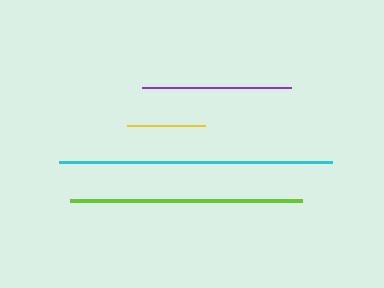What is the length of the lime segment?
The lime segment is approximately 231 pixels long.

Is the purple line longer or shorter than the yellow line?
The purple line is longer than the yellow line.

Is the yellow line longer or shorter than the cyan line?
The cyan line is longer than the yellow line.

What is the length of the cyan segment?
The cyan segment is approximately 273 pixels long.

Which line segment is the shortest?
The yellow line is the shortest at approximately 78 pixels.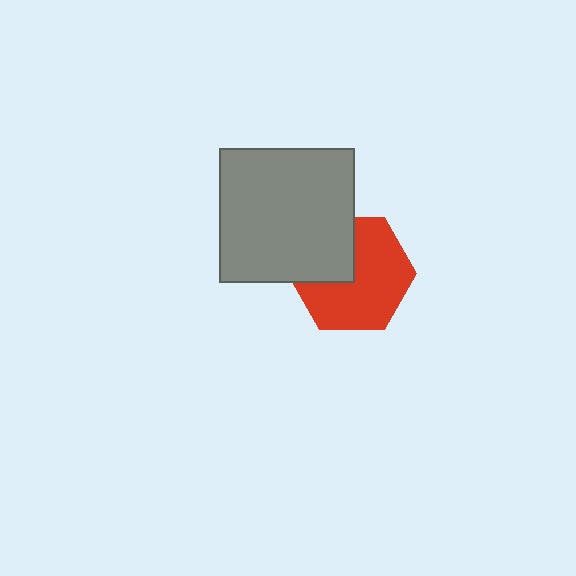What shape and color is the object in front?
The object in front is a gray square.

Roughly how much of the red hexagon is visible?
Most of it is visible (roughly 67%).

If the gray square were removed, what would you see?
You would see the complete red hexagon.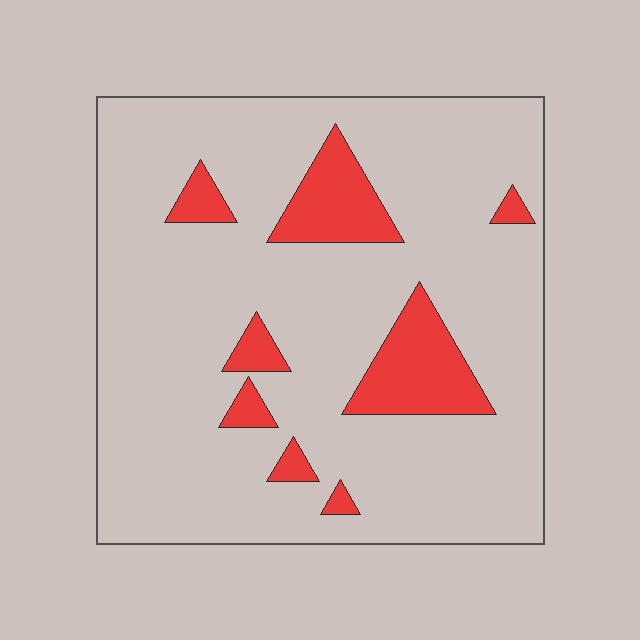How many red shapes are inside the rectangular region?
8.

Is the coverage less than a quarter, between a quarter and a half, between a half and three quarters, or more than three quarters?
Less than a quarter.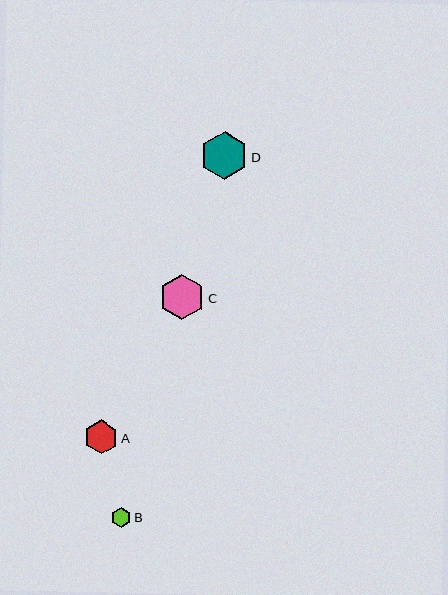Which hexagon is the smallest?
Hexagon B is the smallest with a size of approximately 20 pixels.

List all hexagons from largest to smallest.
From largest to smallest: D, C, A, B.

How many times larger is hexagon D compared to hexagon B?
Hexagon D is approximately 2.4 times the size of hexagon B.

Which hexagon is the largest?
Hexagon D is the largest with a size of approximately 47 pixels.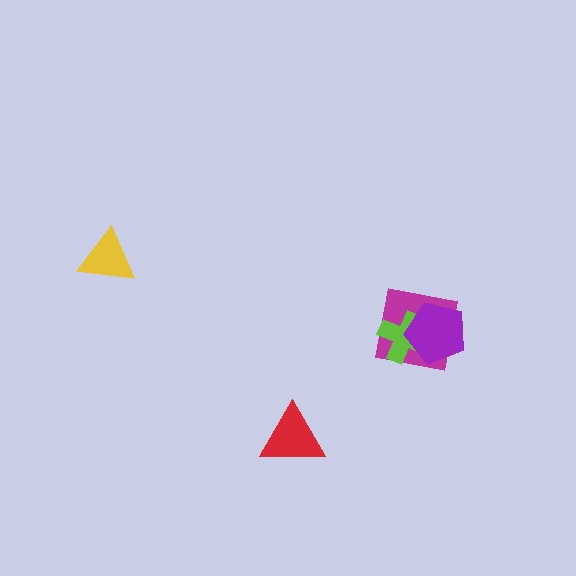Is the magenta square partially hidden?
Yes, it is partially covered by another shape.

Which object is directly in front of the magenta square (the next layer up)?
The lime cross is directly in front of the magenta square.